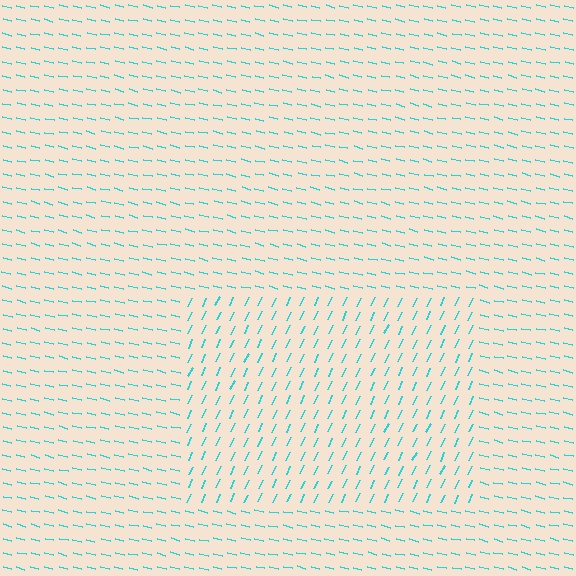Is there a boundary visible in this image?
Yes, there is a texture boundary formed by a change in line orientation.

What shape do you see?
I see a rectangle.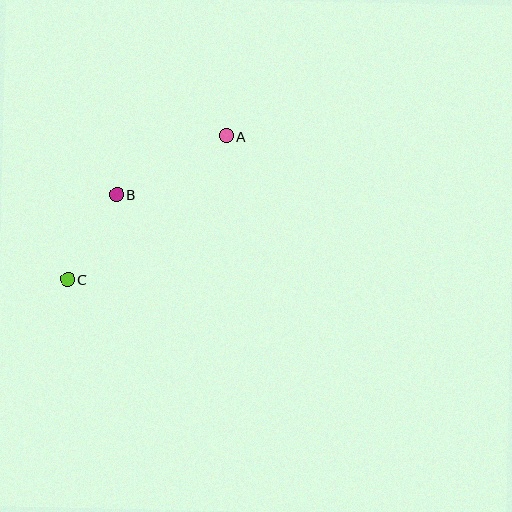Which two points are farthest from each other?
Points A and C are farthest from each other.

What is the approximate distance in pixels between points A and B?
The distance between A and B is approximately 124 pixels.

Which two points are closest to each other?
Points B and C are closest to each other.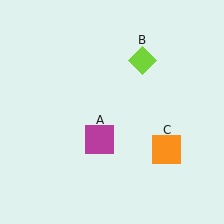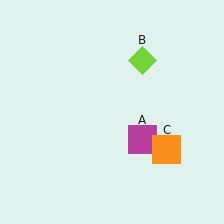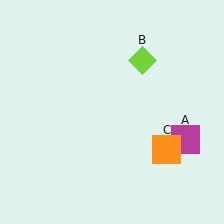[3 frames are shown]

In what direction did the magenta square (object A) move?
The magenta square (object A) moved right.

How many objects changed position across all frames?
1 object changed position: magenta square (object A).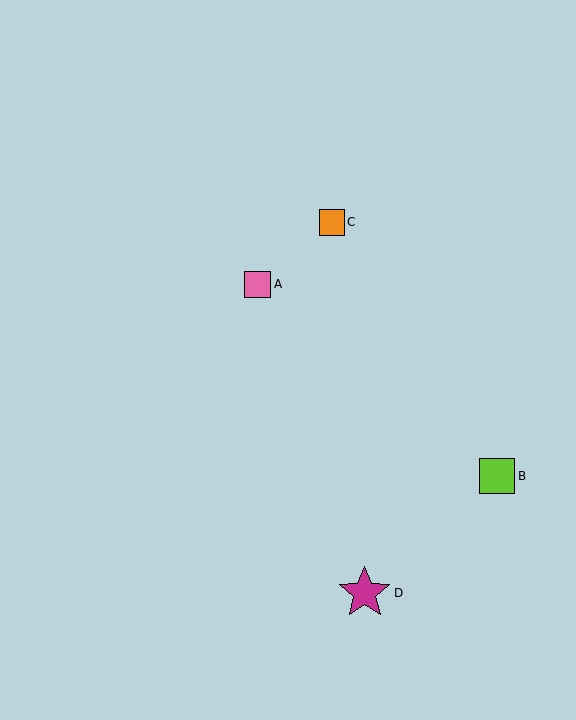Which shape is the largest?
The magenta star (labeled D) is the largest.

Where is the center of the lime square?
The center of the lime square is at (497, 476).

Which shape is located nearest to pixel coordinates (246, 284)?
The pink square (labeled A) at (258, 284) is nearest to that location.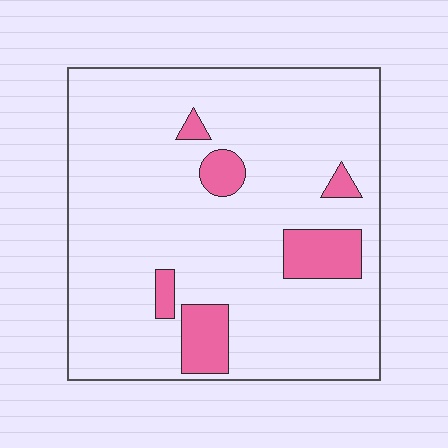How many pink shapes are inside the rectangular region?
6.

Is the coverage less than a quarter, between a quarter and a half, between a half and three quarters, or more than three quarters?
Less than a quarter.